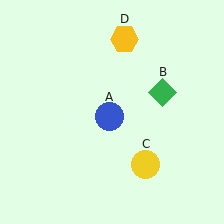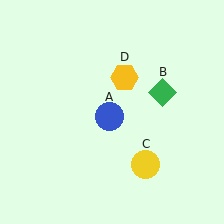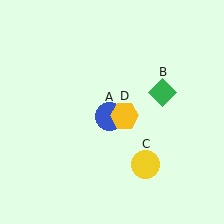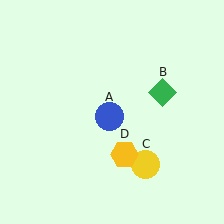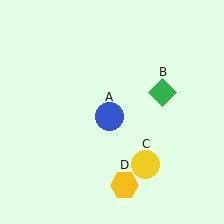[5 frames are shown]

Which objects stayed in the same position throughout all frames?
Blue circle (object A) and green diamond (object B) and yellow circle (object C) remained stationary.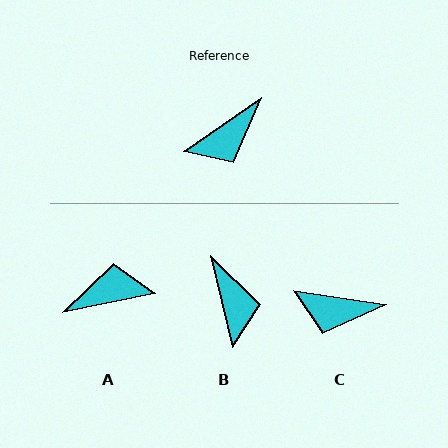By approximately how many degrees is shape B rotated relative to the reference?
Approximately 69 degrees counter-clockwise.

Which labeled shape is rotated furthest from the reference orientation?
A, about 157 degrees away.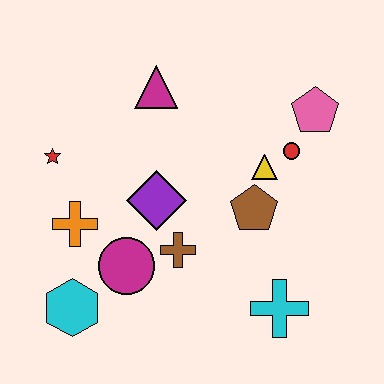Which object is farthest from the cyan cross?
The red star is farthest from the cyan cross.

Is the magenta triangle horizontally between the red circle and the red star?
Yes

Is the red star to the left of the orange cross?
Yes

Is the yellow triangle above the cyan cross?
Yes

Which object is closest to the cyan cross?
The brown pentagon is closest to the cyan cross.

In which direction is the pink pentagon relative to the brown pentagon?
The pink pentagon is above the brown pentagon.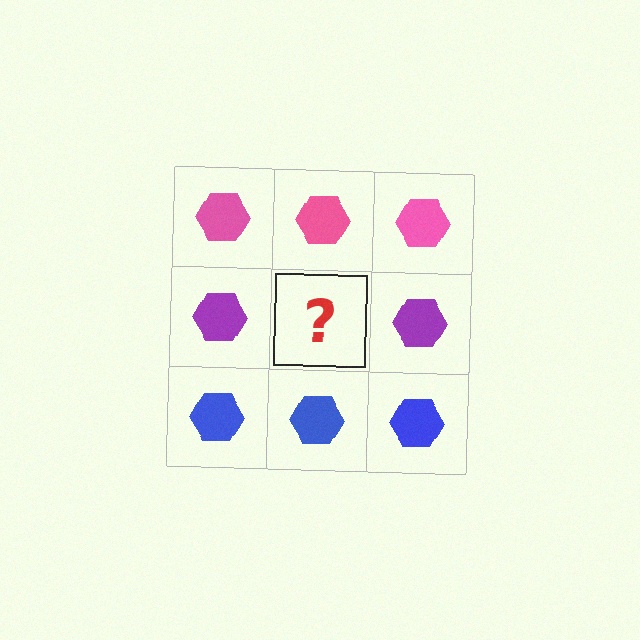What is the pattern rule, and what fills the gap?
The rule is that each row has a consistent color. The gap should be filled with a purple hexagon.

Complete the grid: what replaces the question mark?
The question mark should be replaced with a purple hexagon.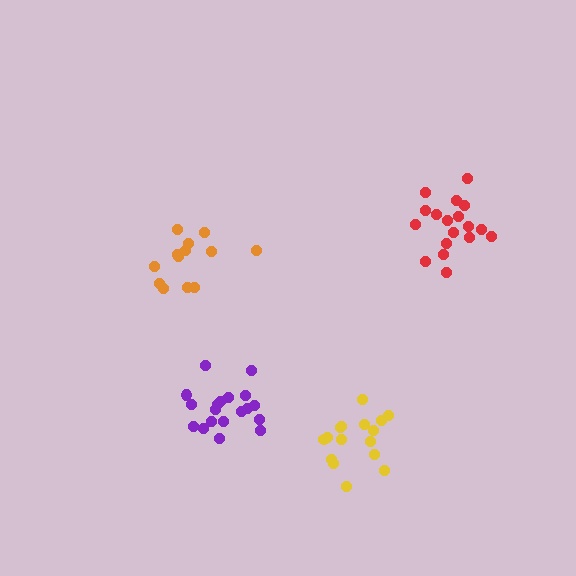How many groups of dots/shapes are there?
There are 4 groups.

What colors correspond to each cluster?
The clusters are colored: orange, yellow, purple, red.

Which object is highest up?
The red cluster is topmost.